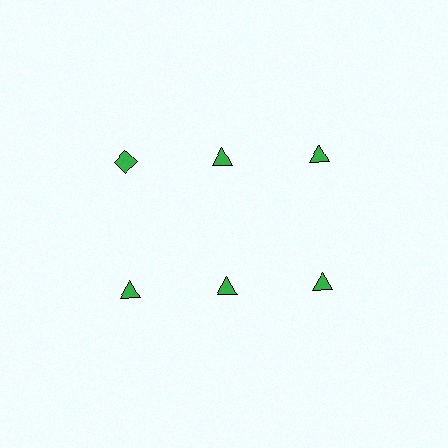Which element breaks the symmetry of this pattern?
The green diamond in the top row, leftmost column breaks the symmetry. All other shapes are green triangles.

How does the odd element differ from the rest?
It has a different shape: diamond instead of triangle.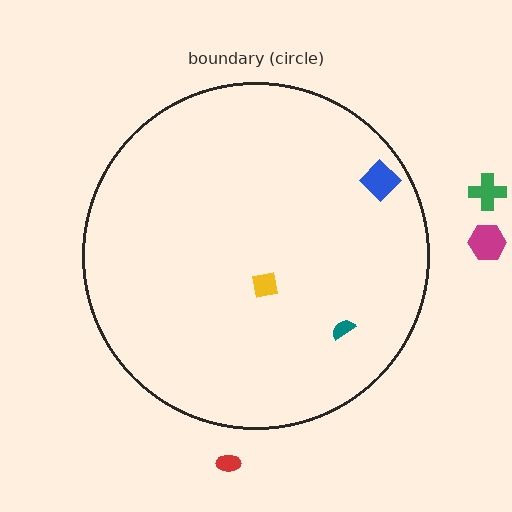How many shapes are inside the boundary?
3 inside, 3 outside.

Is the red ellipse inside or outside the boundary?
Outside.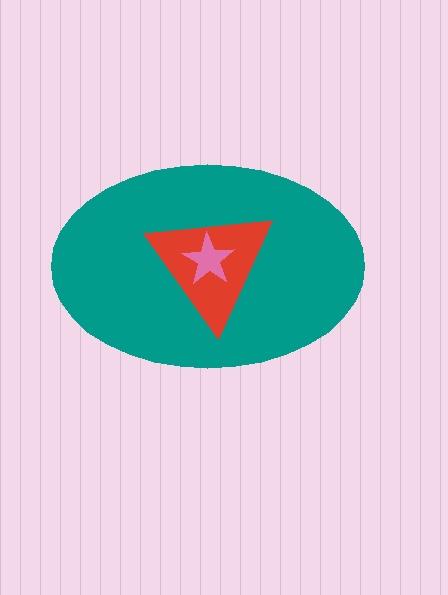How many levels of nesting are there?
3.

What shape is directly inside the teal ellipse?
The red triangle.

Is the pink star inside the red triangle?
Yes.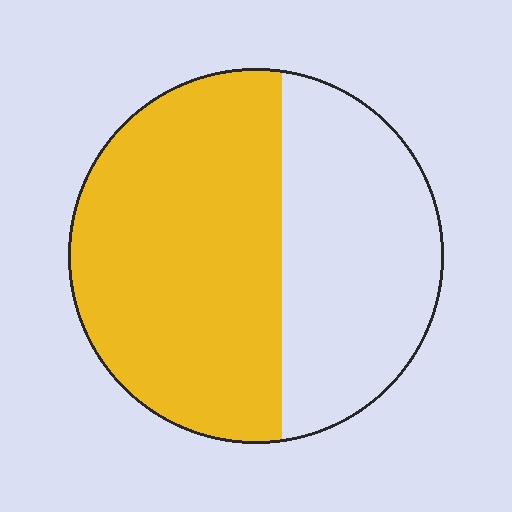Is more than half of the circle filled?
Yes.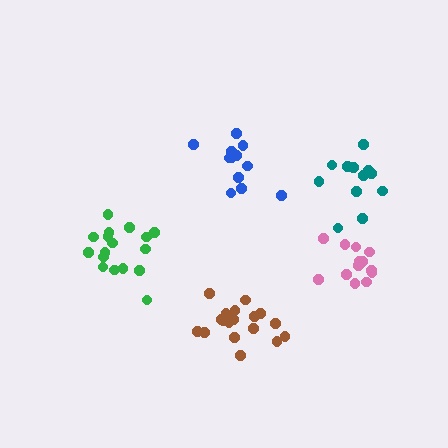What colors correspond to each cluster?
The clusters are colored: green, pink, blue, brown, teal.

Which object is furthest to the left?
The green cluster is leftmost.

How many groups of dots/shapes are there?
There are 5 groups.